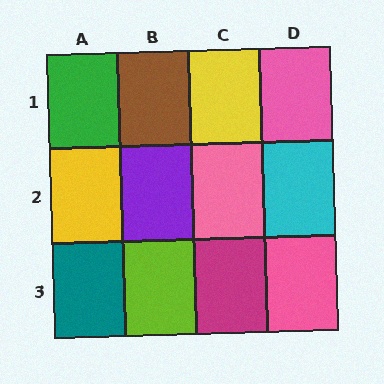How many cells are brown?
1 cell is brown.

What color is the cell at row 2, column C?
Pink.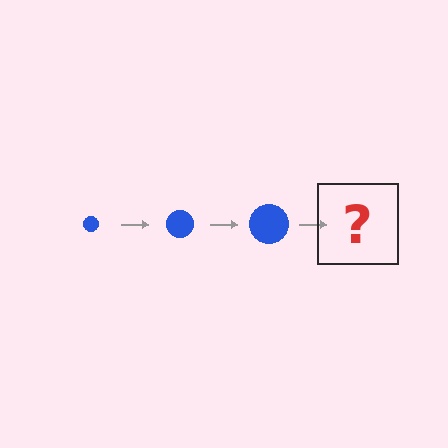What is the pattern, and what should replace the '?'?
The pattern is that the circle gets progressively larger each step. The '?' should be a blue circle, larger than the previous one.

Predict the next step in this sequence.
The next step is a blue circle, larger than the previous one.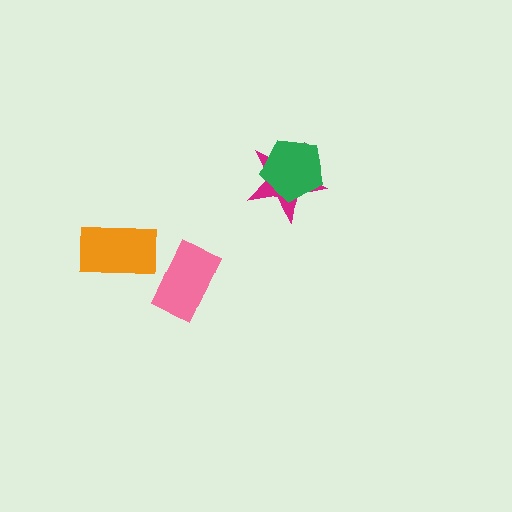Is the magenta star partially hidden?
Yes, it is partially covered by another shape.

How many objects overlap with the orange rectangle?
0 objects overlap with the orange rectangle.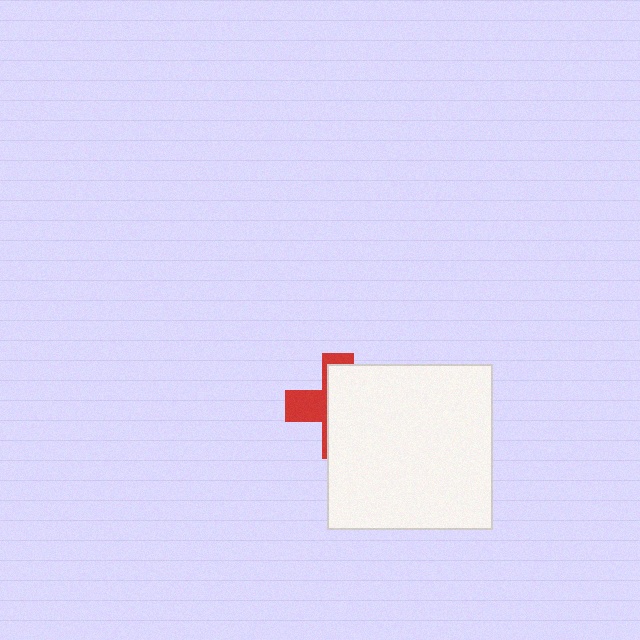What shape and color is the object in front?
The object in front is a white square.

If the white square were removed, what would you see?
You would see the complete red cross.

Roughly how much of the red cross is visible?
A small part of it is visible (roughly 36%).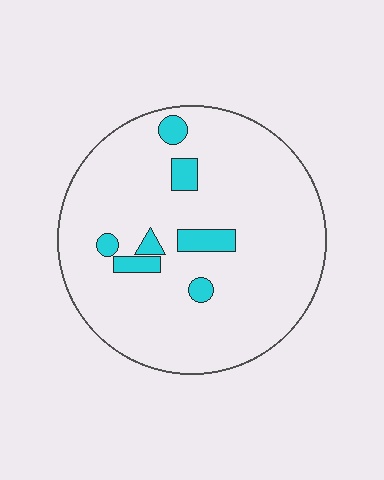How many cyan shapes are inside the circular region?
7.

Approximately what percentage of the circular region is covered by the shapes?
Approximately 10%.